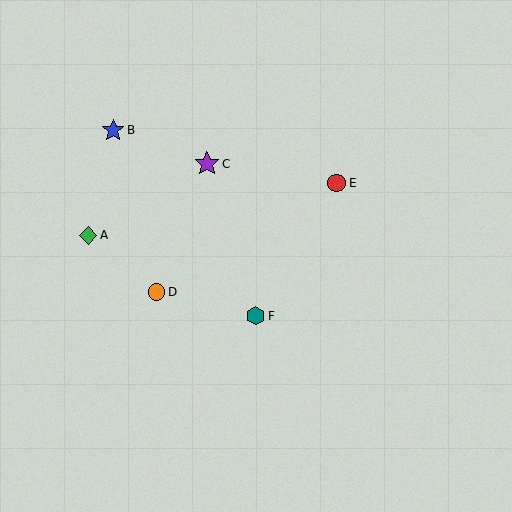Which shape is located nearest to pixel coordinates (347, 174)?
The red circle (labeled E) at (337, 183) is nearest to that location.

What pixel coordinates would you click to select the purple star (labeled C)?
Click at (207, 164) to select the purple star C.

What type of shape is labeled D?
Shape D is an orange circle.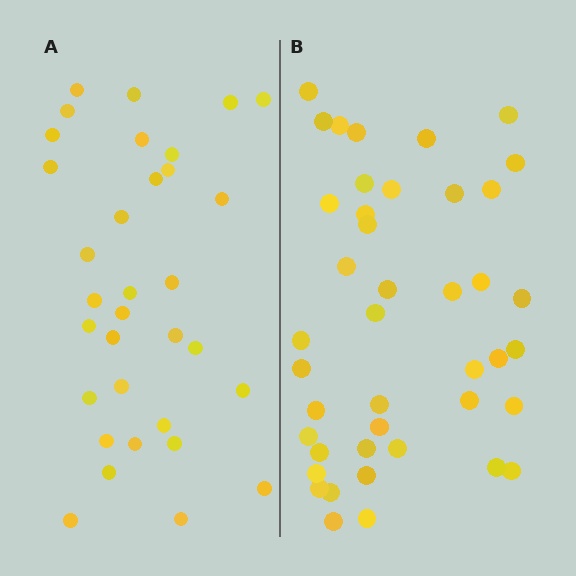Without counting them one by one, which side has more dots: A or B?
Region B (the right region) has more dots.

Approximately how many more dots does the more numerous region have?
Region B has roughly 8 or so more dots than region A.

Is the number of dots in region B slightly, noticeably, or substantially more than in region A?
Region B has noticeably more, but not dramatically so. The ratio is roughly 1.3 to 1.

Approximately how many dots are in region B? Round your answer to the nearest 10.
About 40 dots. (The exact count is 42, which rounds to 40.)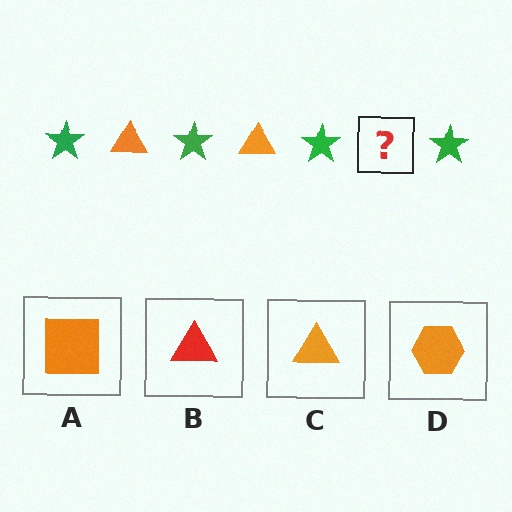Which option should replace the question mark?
Option C.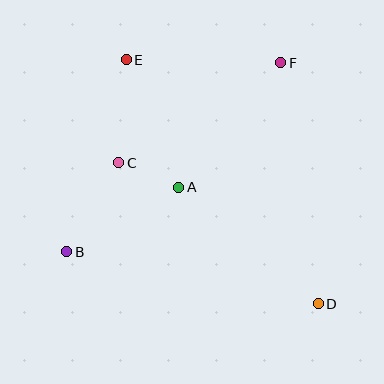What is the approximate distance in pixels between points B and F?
The distance between B and F is approximately 286 pixels.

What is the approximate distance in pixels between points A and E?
The distance between A and E is approximately 138 pixels.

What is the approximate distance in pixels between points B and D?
The distance between B and D is approximately 257 pixels.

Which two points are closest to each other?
Points A and C are closest to each other.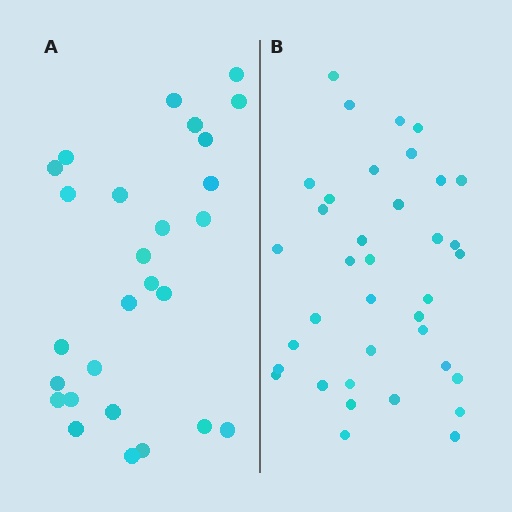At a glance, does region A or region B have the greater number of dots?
Region B (the right region) has more dots.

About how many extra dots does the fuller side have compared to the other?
Region B has roughly 10 or so more dots than region A.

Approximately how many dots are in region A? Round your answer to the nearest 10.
About 30 dots. (The exact count is 27, which rounds to 30.)